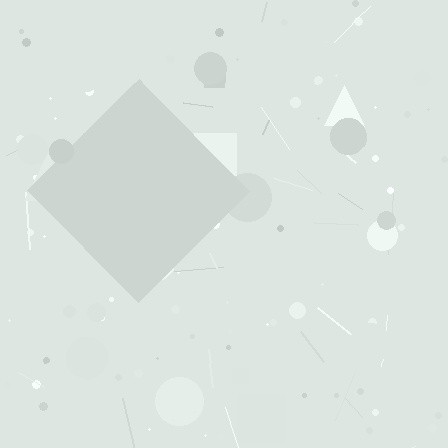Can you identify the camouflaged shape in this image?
The camouflaged shape is a diamond.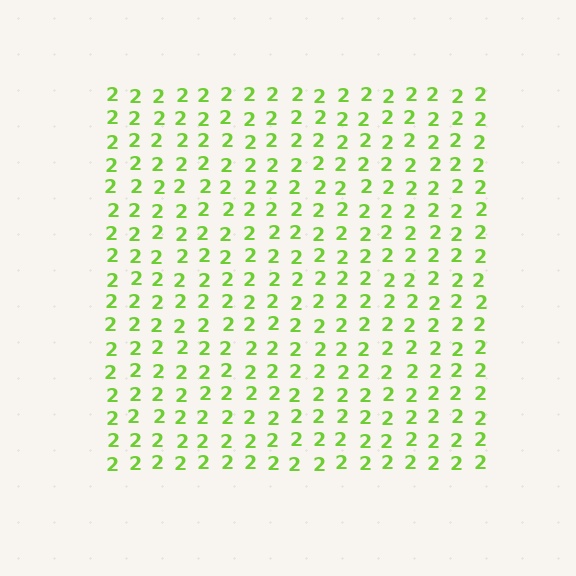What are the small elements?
The small elements are digit 2's.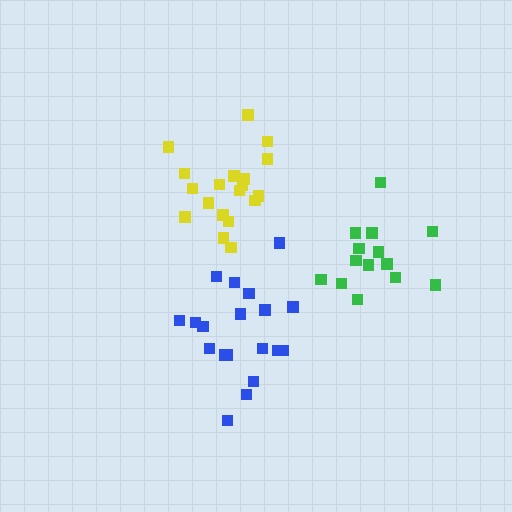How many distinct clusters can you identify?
There are 3 distinct clusters.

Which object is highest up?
The yellow cluster is topmost.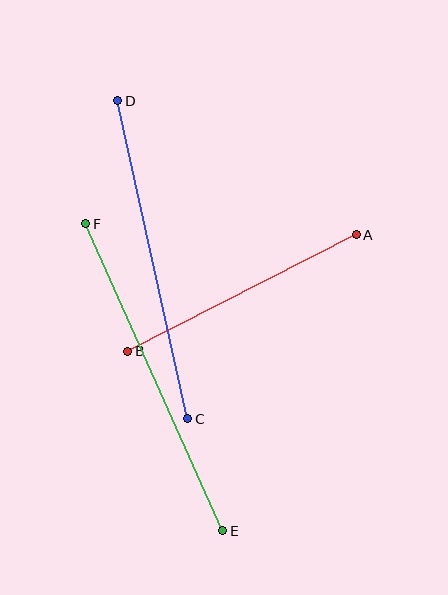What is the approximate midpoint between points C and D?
The midpoint is at approximately (153, 260) pixels.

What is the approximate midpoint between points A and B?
The midpoint is at approximately (242, 293) pixels.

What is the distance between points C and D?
The distance is approximately 326 pixels.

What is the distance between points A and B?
The distance is approximately 257 pixels.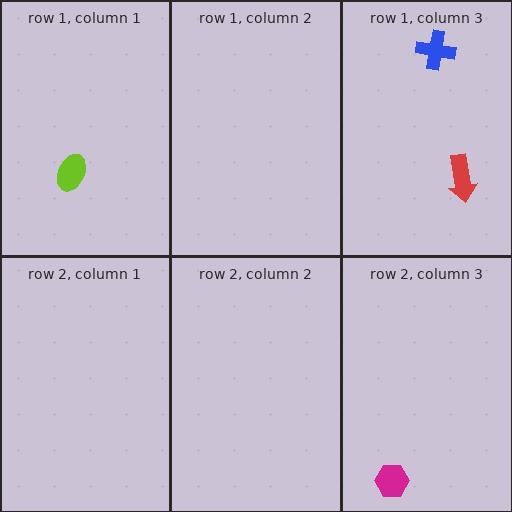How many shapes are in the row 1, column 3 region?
2.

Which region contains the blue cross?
The row 1, column 3 region.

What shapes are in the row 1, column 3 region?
The blue cross, the red arrow.